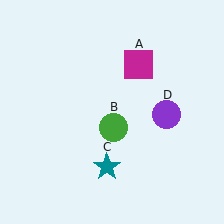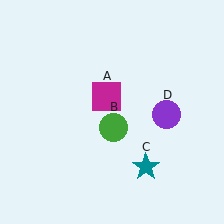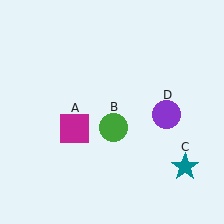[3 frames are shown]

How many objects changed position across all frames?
2 objects changed position: magenta square (object A), teal star (object C).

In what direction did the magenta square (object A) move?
The magenta square (object A) moved down and to the left.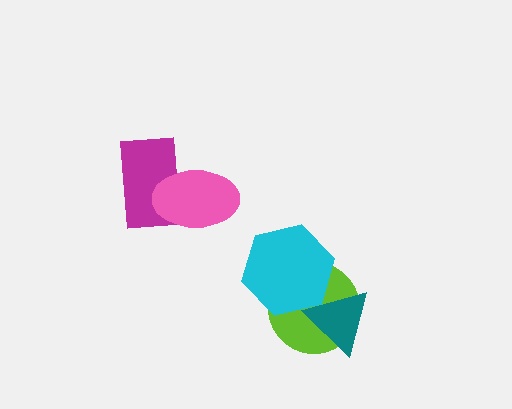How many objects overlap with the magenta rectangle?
1 object overlaps with the magenta rectangle.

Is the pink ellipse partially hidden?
No, no other shape covers it.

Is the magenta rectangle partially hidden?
Yes, it is partially covered by another shape.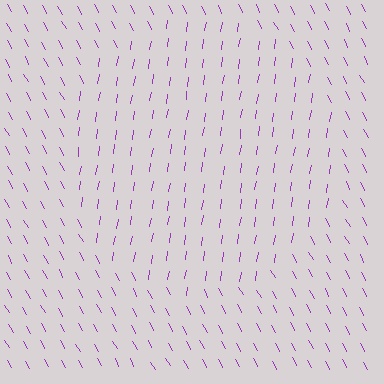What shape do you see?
I see a circle.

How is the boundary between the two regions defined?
The boundary is defined purely by a change in line orientation (approximately 37 degrees difference). All lines are the same color and thickness.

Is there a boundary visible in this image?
Yes, there is a texture boundary formed by a change in line orientation.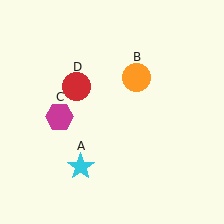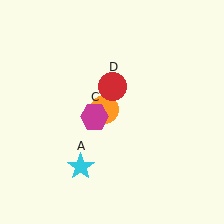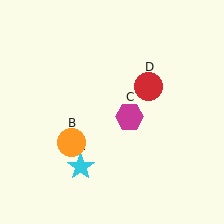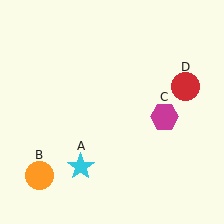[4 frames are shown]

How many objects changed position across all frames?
3 objects changed position: orange circle (object B), magenta hexagon (object C), red circle (object D).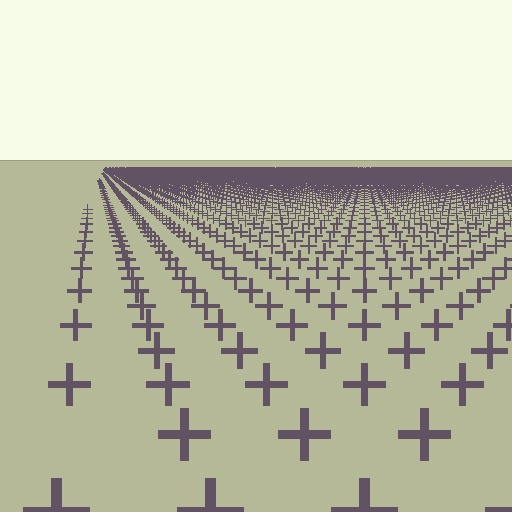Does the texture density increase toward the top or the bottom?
Density increases toward the top.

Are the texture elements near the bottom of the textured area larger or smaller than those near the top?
Larger. Near the bottom, elements are closer to the viewer and appear at a bigger on-screen size.